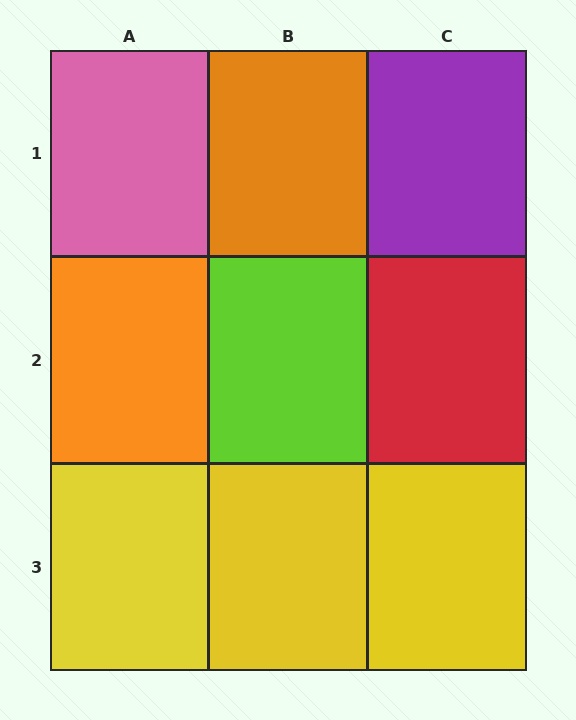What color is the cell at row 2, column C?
Red.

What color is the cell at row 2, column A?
Orange.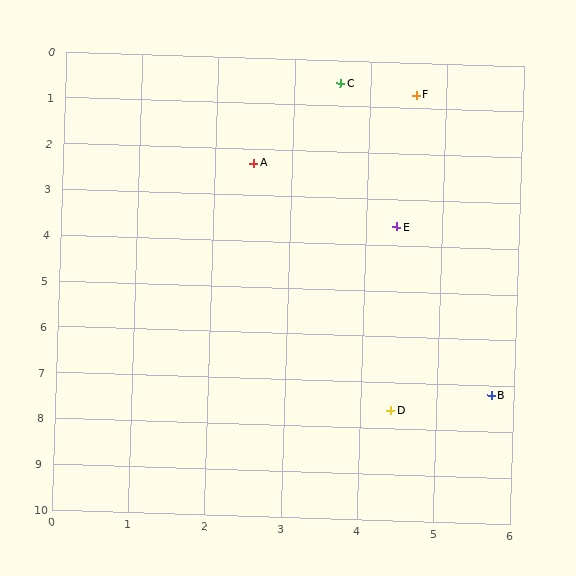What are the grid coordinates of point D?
Point D is at approximately (4.4, 7.6).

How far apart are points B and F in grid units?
Points B and F are about 6.6 grid units apart.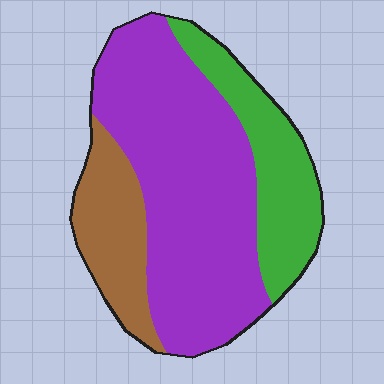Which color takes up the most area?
Purple, at roughly 60%.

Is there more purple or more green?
Purple.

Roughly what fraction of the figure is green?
Green takes up about one quarter (1/4) of the figure.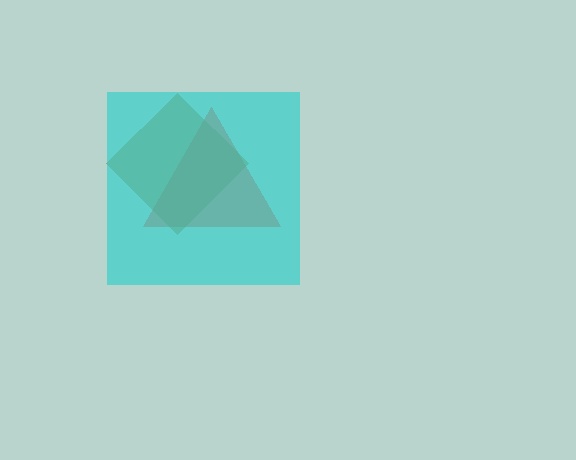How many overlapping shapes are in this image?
There are 3 overlapping shapes in the image.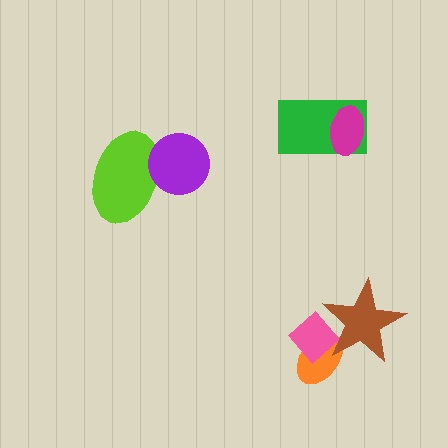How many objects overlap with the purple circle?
1 object overlaps with the purple circle.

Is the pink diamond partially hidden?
Yes, it is partially covered by another shape.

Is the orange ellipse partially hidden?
Yes, it is partially covered by another shape.